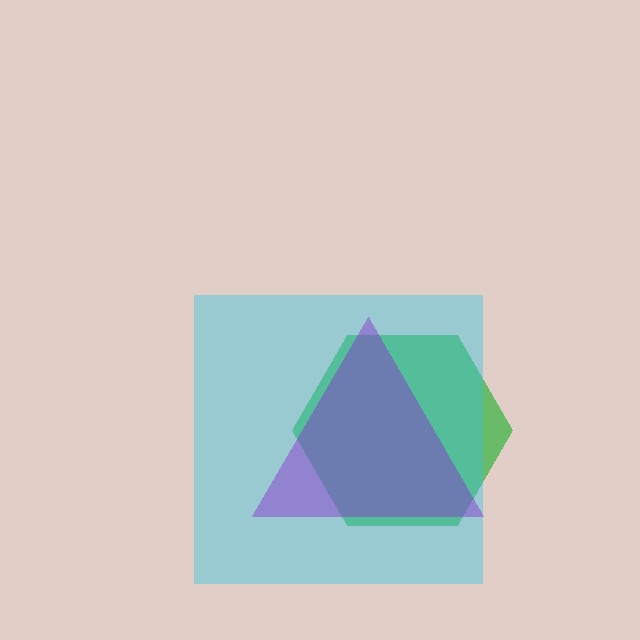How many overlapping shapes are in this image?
There are 3 overlapping shapes in the image.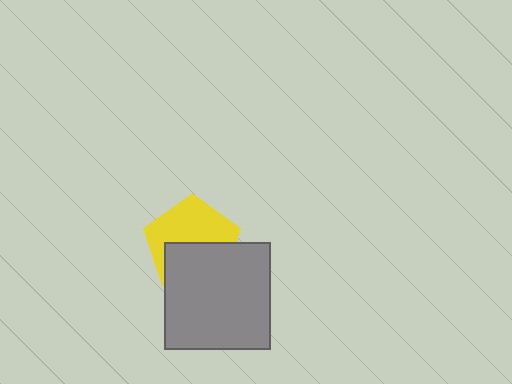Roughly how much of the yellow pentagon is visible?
About half of it is visible (roughly 53%).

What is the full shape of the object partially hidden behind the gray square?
The partially hidden object is a yellow pentagon.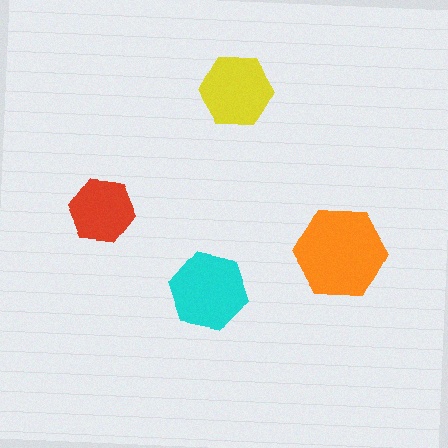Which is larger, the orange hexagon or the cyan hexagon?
The orange one.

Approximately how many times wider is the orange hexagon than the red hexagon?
About 1.5 times wider.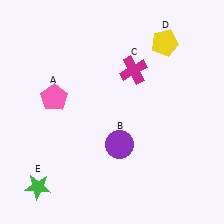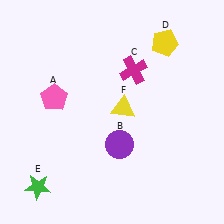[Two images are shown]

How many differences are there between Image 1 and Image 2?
There is 1 difference between the two images.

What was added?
A yellow triangle (F) was added in Image 2.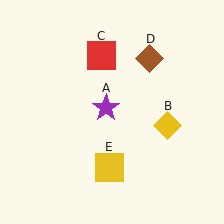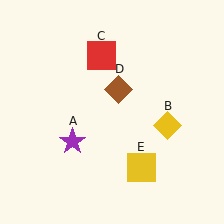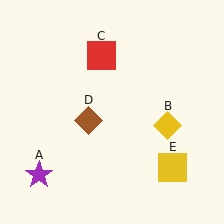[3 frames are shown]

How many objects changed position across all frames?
3 objects changed position: purple star (object A), brown diamond (object D), yellow square (object E).